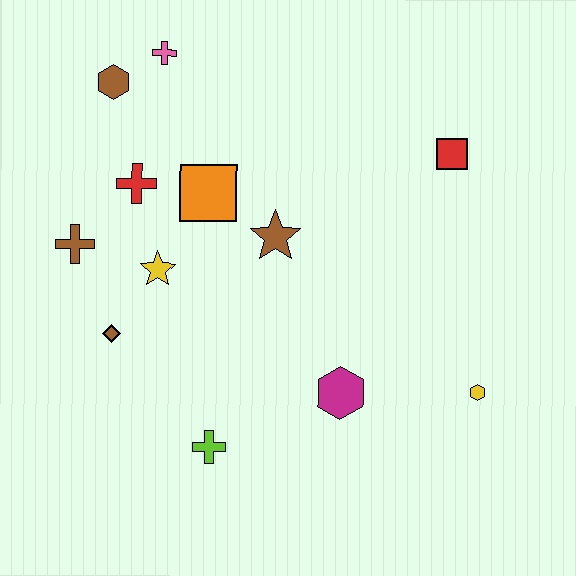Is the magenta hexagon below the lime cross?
No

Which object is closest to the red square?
The brown star is closest to the red square.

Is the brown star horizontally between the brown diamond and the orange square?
No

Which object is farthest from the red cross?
The yellow hexagon is farthest from the red cross.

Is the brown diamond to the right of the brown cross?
Yes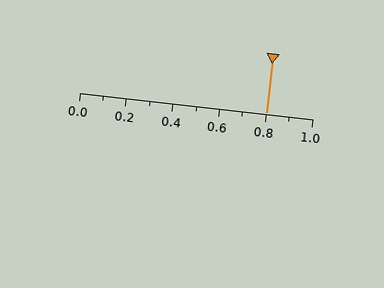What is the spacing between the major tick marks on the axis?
The major ticks are spaced 0.2 apart.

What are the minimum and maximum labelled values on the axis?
The axis runs from 0.0 to 1.0.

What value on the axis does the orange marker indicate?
The marker indicates approximately 0.8.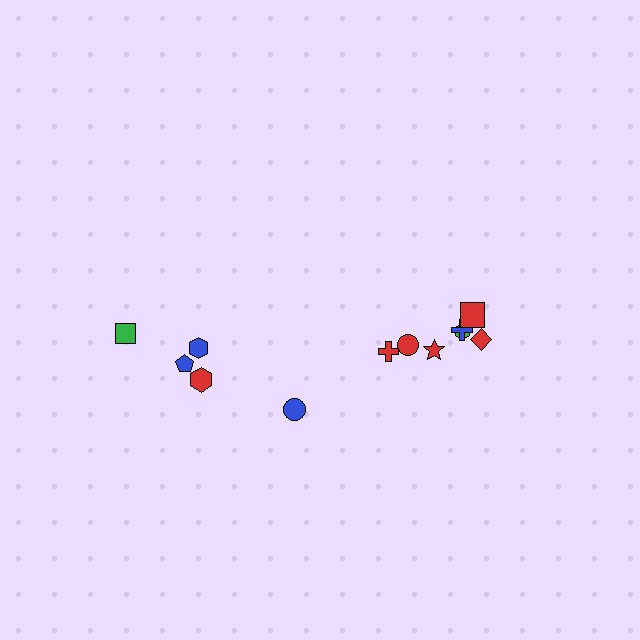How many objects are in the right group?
There are 7 objects.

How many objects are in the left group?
There are 5 objects.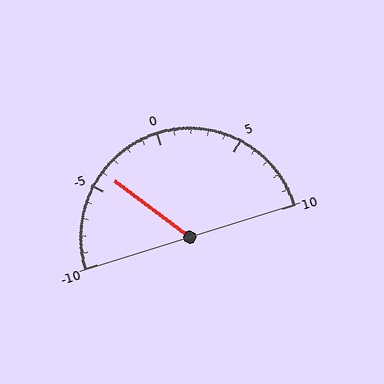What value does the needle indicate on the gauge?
The needle indicates approximately -4.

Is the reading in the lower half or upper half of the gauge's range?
The reading is in the lower half of the range (-10 to 10).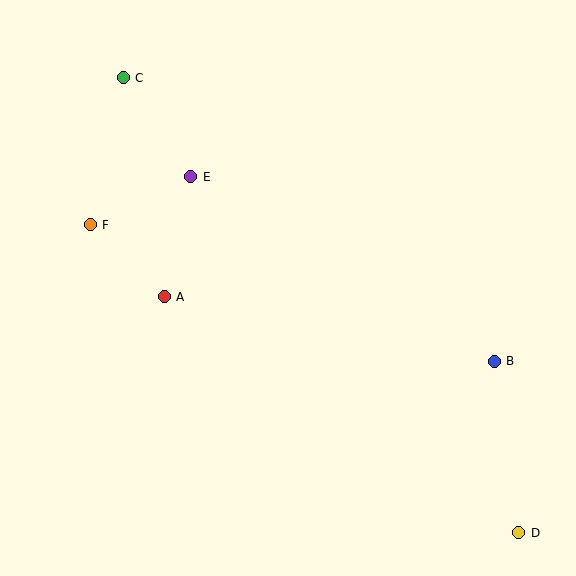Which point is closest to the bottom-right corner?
Point D is closest to the bottom-right corner.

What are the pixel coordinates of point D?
Point D is at (519, 533).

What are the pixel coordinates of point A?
Point A is at (164, 297).